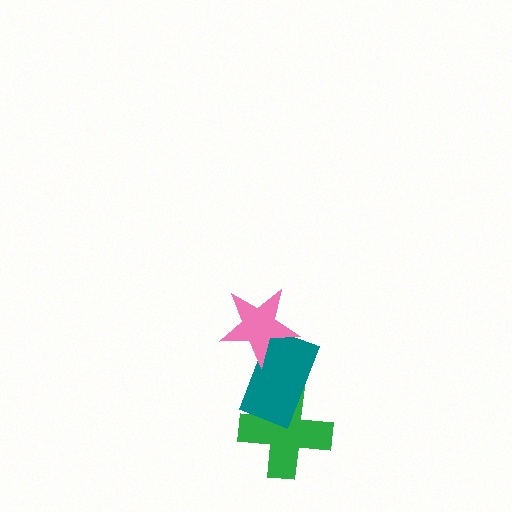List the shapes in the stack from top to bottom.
From top to bottom: the pink star, the teal rectangle, the green cross.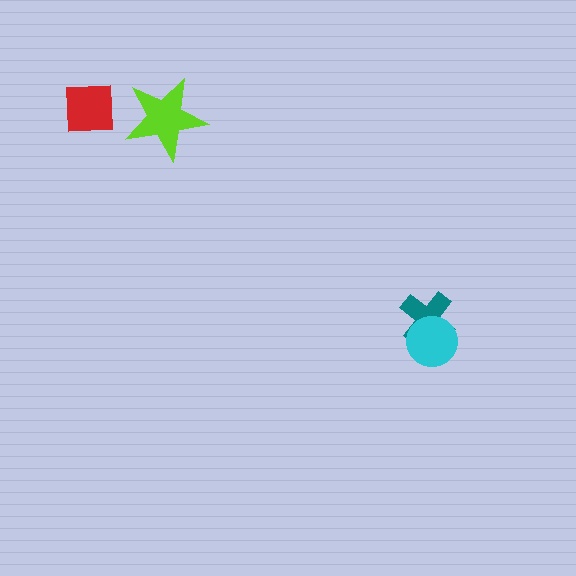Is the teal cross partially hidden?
Yes, it is partially covered by another shape.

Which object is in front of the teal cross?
The cyan circle is in front of the teal cross.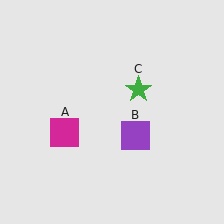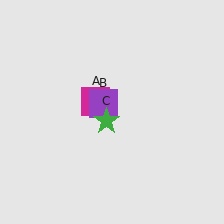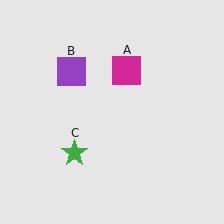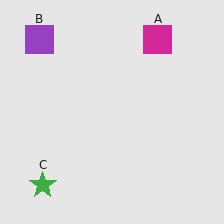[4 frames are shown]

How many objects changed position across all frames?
3 objects changed position: magenta square (object A), purple square (object B), green star (object C).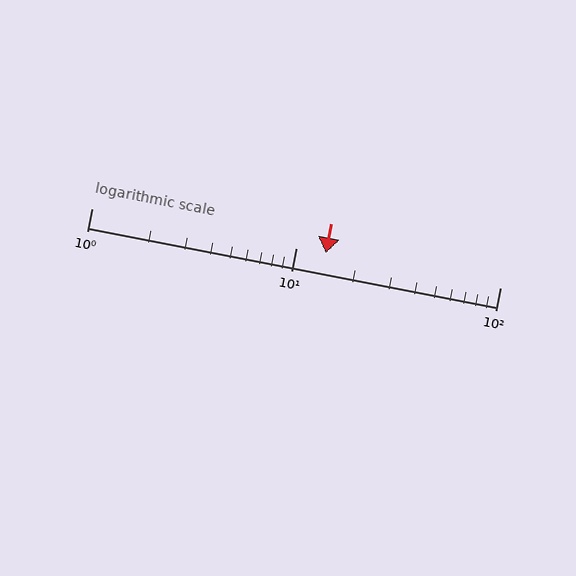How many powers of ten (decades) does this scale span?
The scale spans 2 decades, from 1 to 100.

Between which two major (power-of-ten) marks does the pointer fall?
The pointer is between 10 and 100.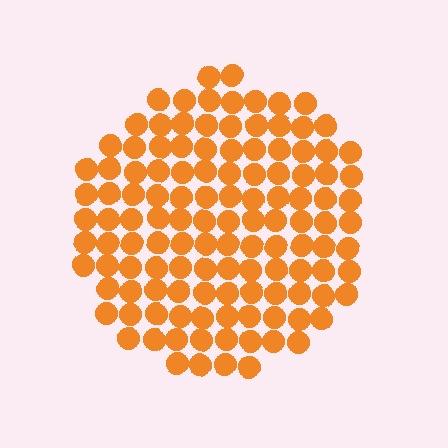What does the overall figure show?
The overall figure shows a circle.